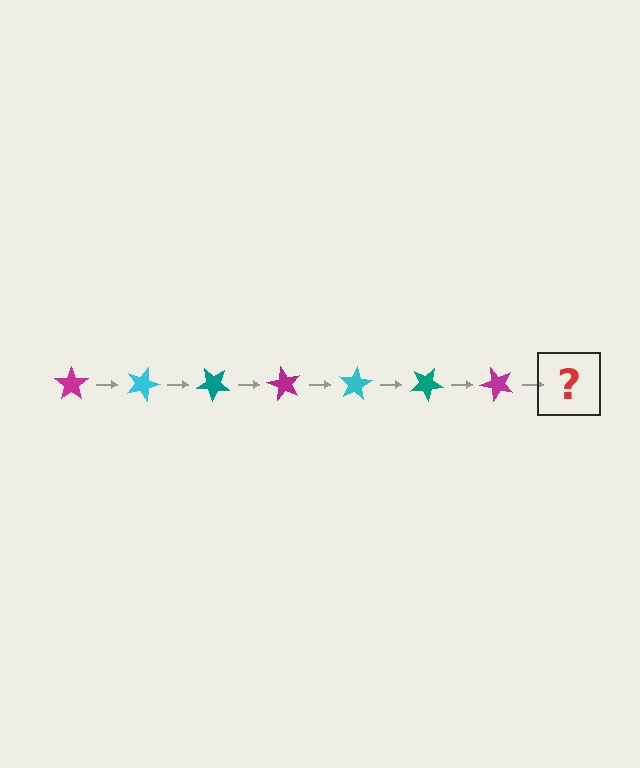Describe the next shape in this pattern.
It should be a cyan star, rotated 140 degrees from the start.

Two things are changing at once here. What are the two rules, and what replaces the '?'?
The two rules are that it rotates 20 degrees each step and the color cycles through magenta, cyan, and teal. The '?' should be a cyan star, rotated 140 degrees from the start.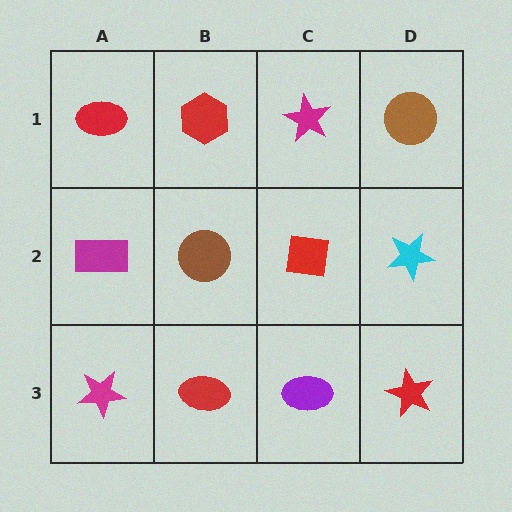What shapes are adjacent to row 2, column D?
A brown circle (row 1, column D), a red star (row 3, column D), a red square (row 2, column C).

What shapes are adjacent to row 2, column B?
A red hexagon (row 1, column B), a red ellipse (row 3, column B), a magenta rectangle (row 2, column A), a red square (row 2, column C).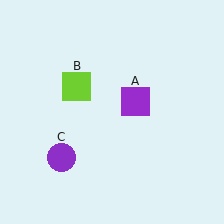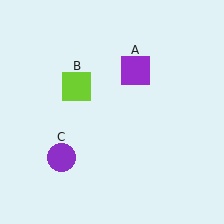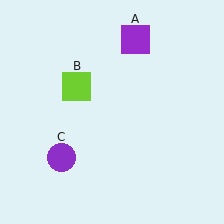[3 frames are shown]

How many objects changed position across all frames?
1 object changed position: purple square (object A).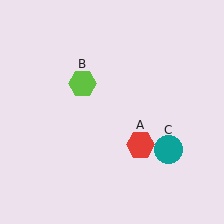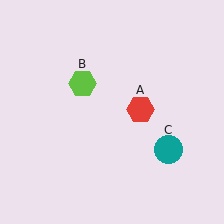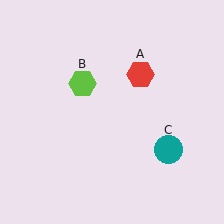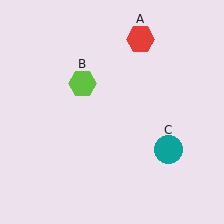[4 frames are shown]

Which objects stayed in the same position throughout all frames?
Lime hexagon (object B) and teal circle (object C) remained stationary.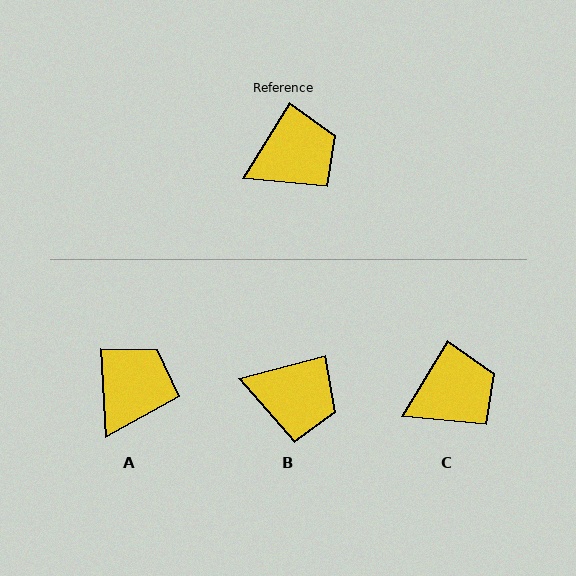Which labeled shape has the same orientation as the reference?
C.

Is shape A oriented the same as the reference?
No, it is off by about 34 degrees.